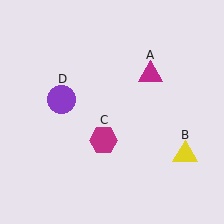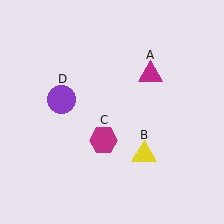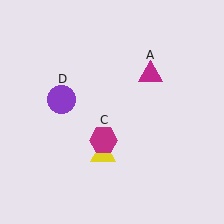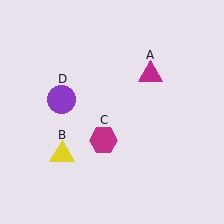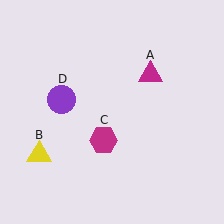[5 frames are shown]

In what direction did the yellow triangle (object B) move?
The yellow triangle (object B) moved left.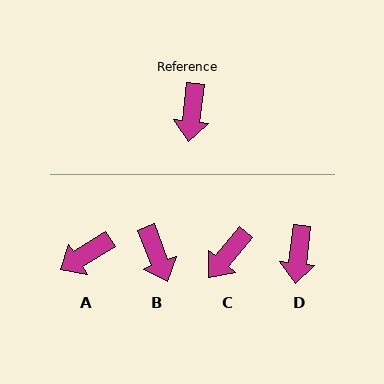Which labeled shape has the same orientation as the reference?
D.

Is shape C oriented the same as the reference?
No, it is off by about 32 degrees.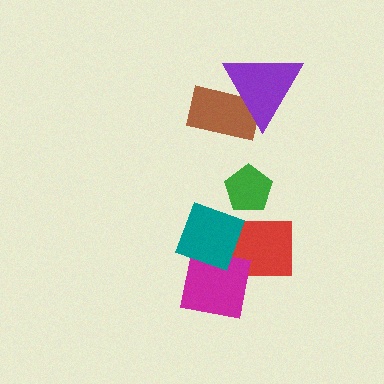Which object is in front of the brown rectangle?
The purple triangle is in front of the brown rectangle.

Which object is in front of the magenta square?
The teal diamond is in front of the magenta square.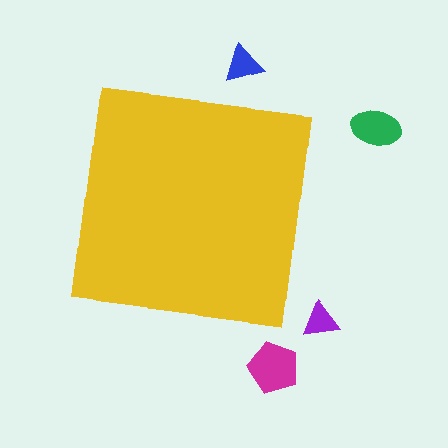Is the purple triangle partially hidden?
No, the purple triangle is fully visible.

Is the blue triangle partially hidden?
No, the blue triangle is fully visible.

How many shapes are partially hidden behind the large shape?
0 shapes are partially hidden.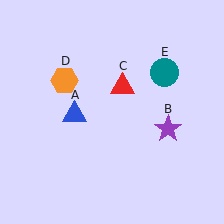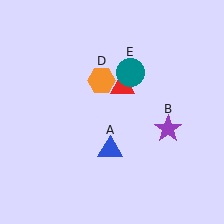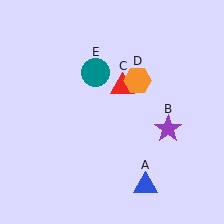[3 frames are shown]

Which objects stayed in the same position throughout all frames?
Purple star (object B) and red triangle (object C) remained stationary.